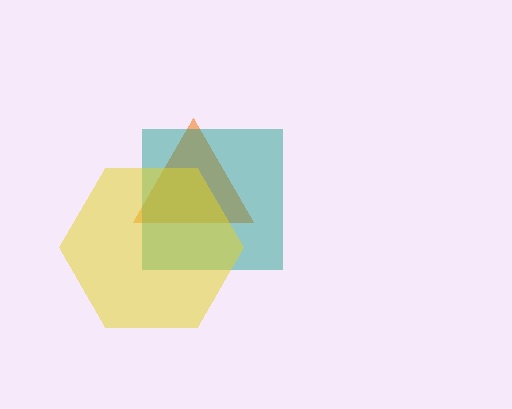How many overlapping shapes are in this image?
There are 3 overlapping shapes in the image.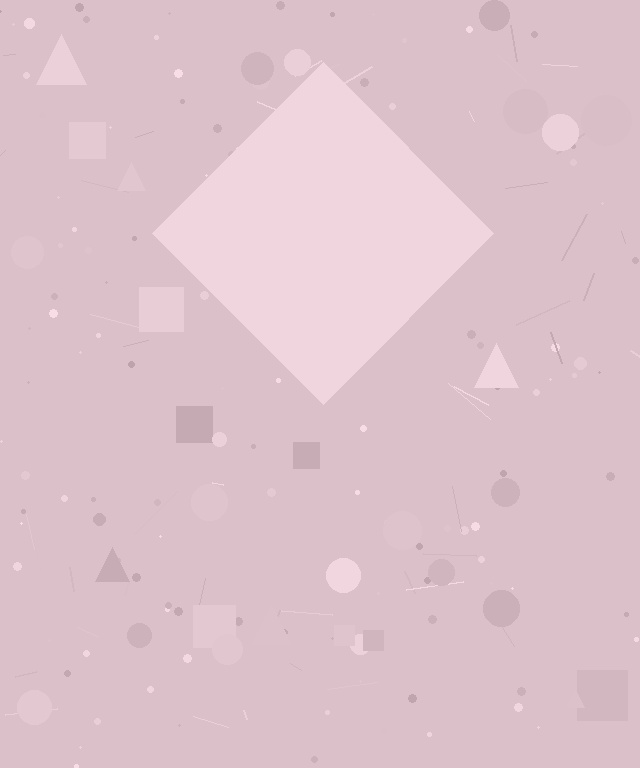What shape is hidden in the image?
A diamond is hidden in the image.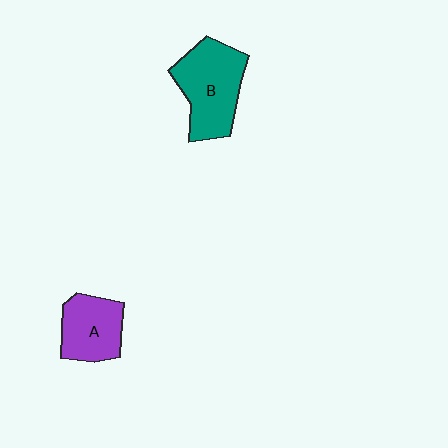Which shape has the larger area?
Shape B (teal).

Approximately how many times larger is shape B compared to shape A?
Approximately 1.4 times.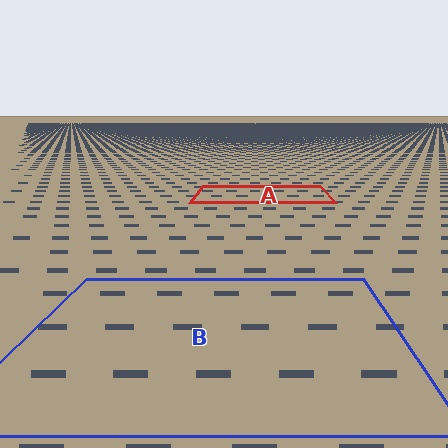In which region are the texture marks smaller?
The texture marks are smaller in region A, because it is farther away.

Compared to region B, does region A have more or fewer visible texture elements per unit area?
Region A has more texture elements per unit area — they are packed more densely because it is farther away.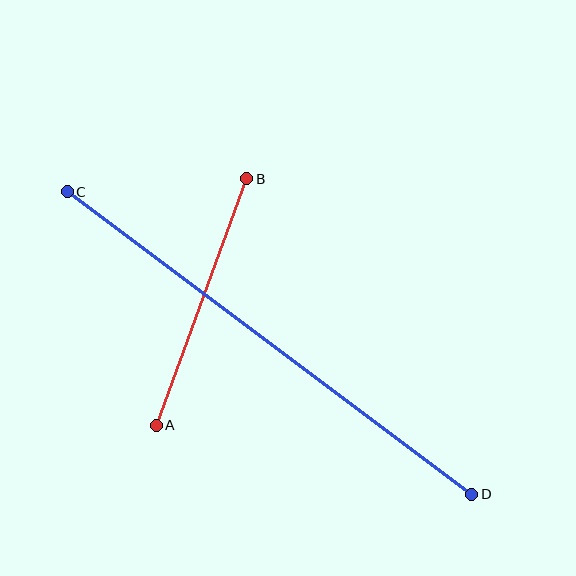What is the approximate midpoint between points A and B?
The midpoint is at approximately (202, 302) pixels.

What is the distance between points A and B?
The distance is approximately 263 pixels.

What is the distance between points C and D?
The distance is approximately 505 pixels.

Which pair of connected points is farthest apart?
Points C and D are farthest apart.